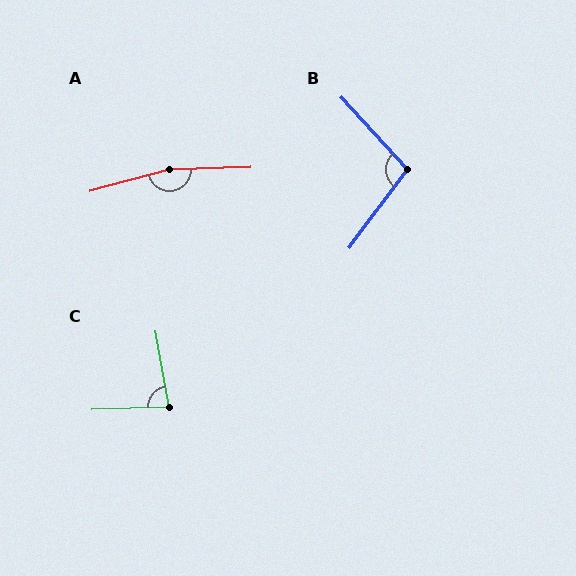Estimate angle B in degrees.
Approximately 101 degrees.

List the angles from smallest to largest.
C (82°), B (101°), A (166°).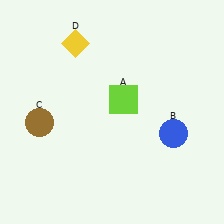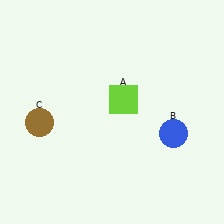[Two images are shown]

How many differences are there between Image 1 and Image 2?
There is 1 difference between the two images.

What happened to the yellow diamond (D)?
The yellow diamond (D) was removed in Image 2. It was in the top-left area of Image 1.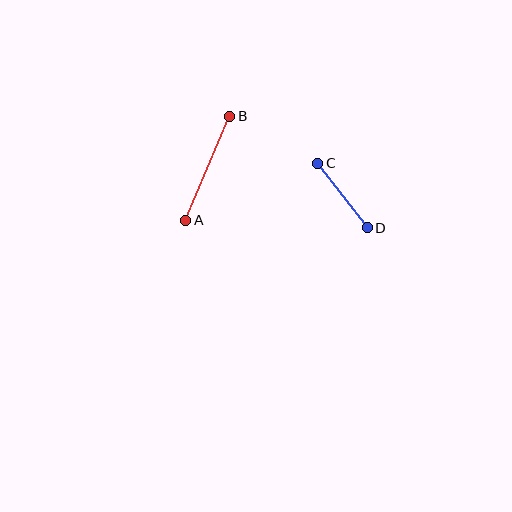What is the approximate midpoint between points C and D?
The midpoint is at approximately (342, 195) pixels.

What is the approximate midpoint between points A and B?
The midpoint is at approximately (208, 168) pixels.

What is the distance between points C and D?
The distance is approximately 81 pixels.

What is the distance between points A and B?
The distance is approximately 113 pixels.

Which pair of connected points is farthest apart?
Points A and B are farthest apart.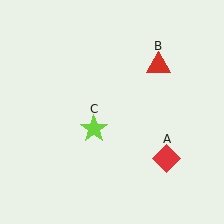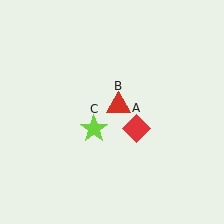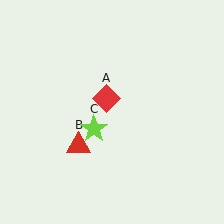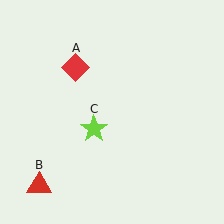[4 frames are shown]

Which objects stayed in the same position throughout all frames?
Lime star (object C) remained stationary.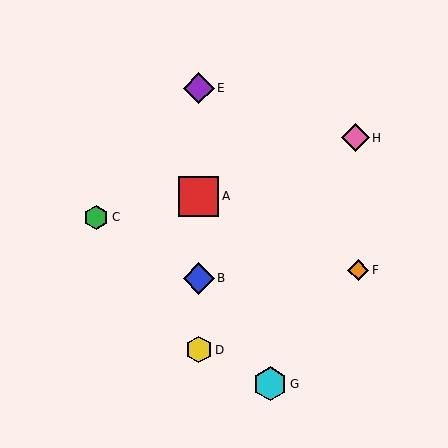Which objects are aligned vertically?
Objects A, B, D, E are aligned vertically.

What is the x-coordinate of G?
Object G is at x≈270.